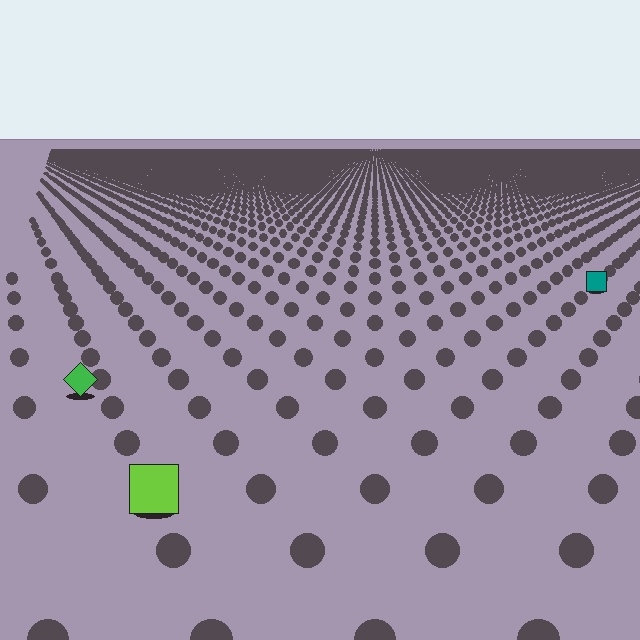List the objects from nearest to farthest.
From nearest to farthest: the lime square, the green diamond, the teal square.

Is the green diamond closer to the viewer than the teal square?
Yes. The green diamond is closer — you can tell from the texture gradient: the ground texture is coarser near it.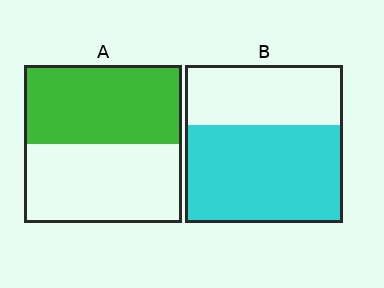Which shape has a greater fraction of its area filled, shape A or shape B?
Shape B.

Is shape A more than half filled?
Roughly half.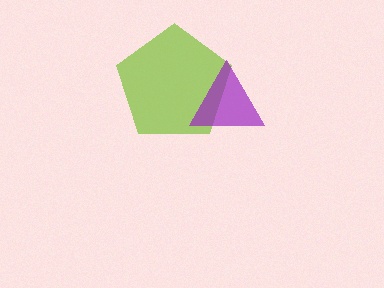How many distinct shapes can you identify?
There are 2 distinct shapes: a lime pentagon, a purple triangle.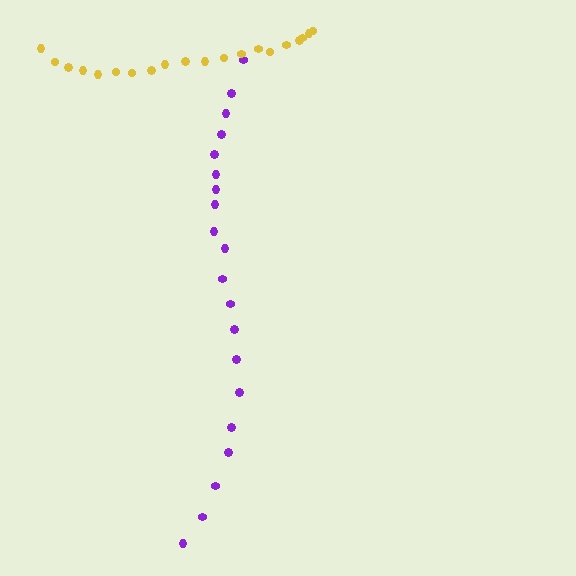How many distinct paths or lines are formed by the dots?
There are 2 distinct paths.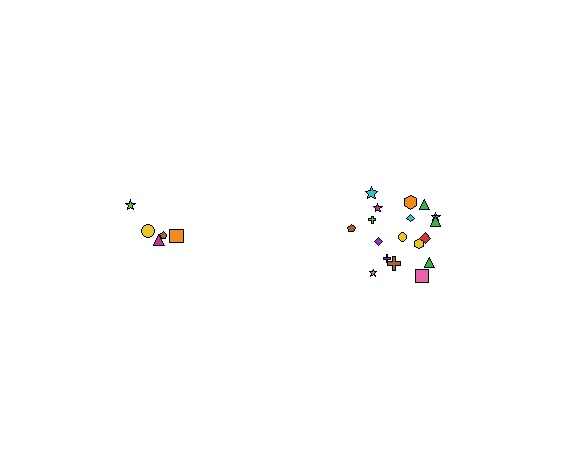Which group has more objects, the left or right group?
The right group.